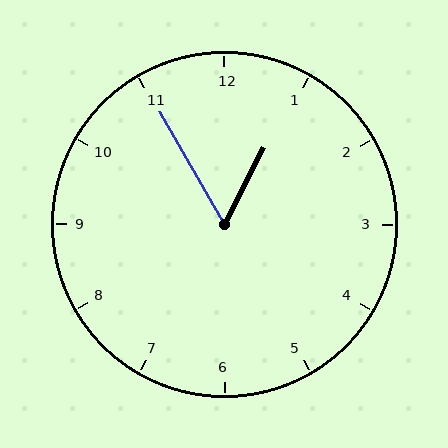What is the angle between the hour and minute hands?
Approximately 58 degrees.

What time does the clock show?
12:55.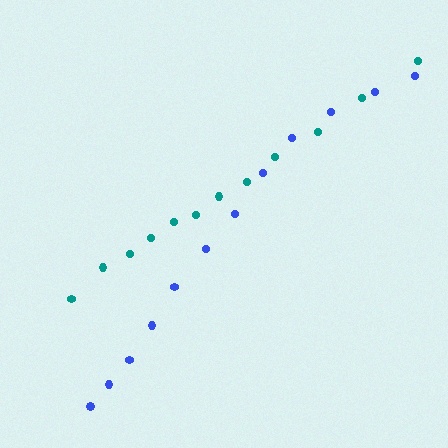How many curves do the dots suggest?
There are 2 distinct paths.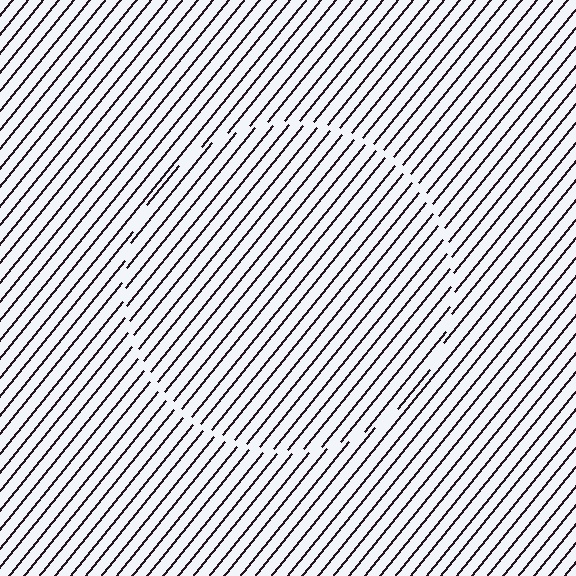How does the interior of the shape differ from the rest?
The interior of the shape contains the same grating, shifted by half a period — the contour is defined by the phase discontinuity where line-ends from the inner and outer gratings abut.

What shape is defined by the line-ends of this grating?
An illusory circle. The interior of the shape contains the same grating, shifted by half a period — the contour is defined by the phase discontinuity where line-ends from the inner and outer gratings abut.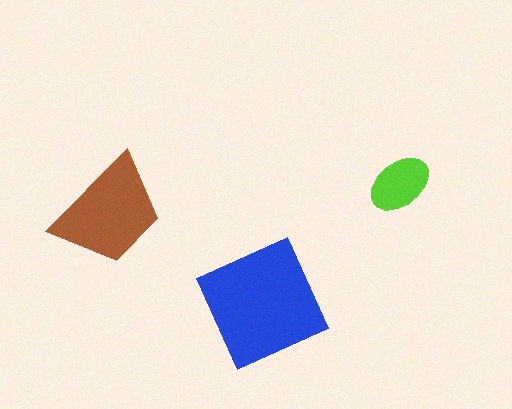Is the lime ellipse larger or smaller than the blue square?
Smaller.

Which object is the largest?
The blue square.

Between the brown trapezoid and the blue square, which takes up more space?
The blue square.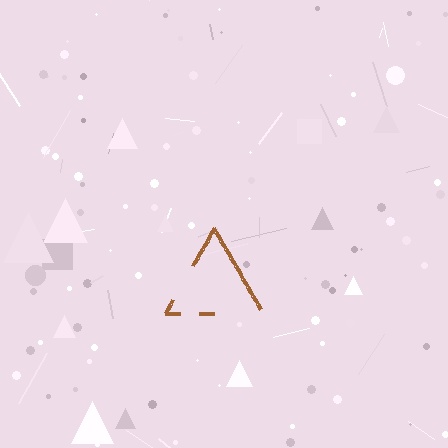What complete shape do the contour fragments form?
The contour fragments form a triangle.